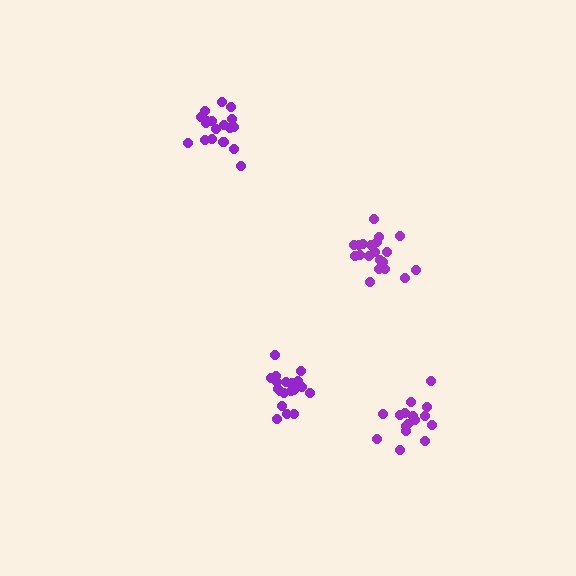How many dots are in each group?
Group 1: 21 dots, Group 2: 20 dots, Group 3: 19 dots, Group 4: 16 dots (76 total).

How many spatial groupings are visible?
There are 4 spatial groupings.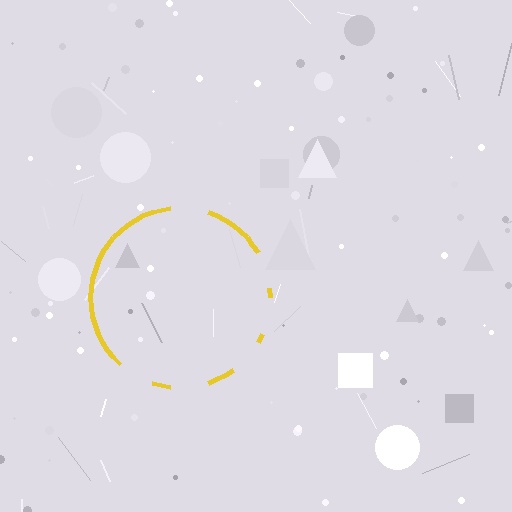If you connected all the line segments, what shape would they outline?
They would outline a circle.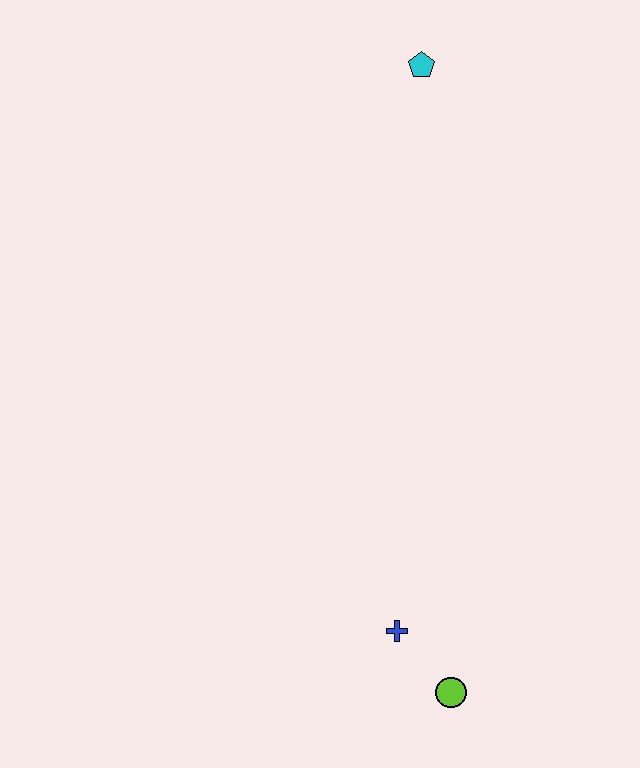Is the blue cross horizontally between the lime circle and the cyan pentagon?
No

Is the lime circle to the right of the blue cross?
Yes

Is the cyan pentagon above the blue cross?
Yes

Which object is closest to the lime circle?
The blue cross is closest to the lime circle.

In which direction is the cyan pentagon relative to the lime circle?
The cyan pentagon is above the lime circle.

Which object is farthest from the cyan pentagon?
The lime circle is farthest from the cyan pentagon.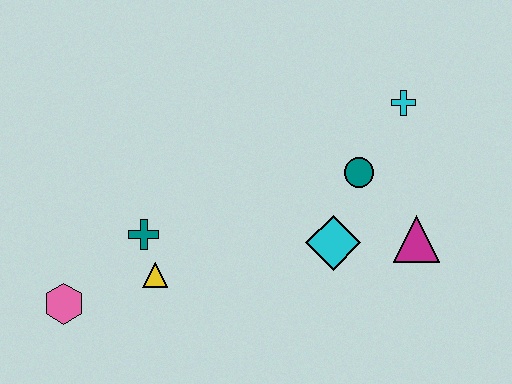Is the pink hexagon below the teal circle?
Yes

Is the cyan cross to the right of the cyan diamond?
Yes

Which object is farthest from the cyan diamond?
The pink hexagon is farthest from the cyan diamond.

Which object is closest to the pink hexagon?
The yellow triangle is closest to the pink hexagon.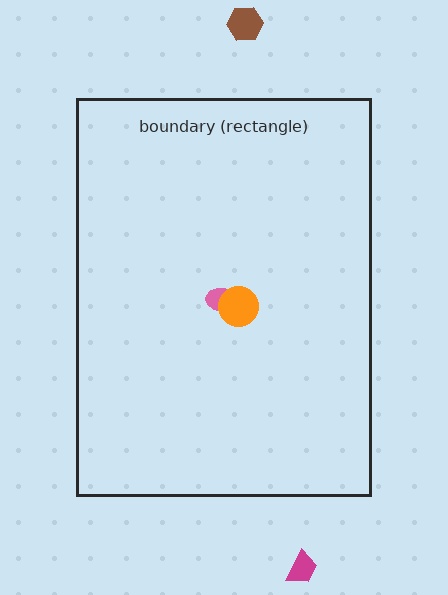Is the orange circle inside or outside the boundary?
Inside.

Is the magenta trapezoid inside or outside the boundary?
Outside.